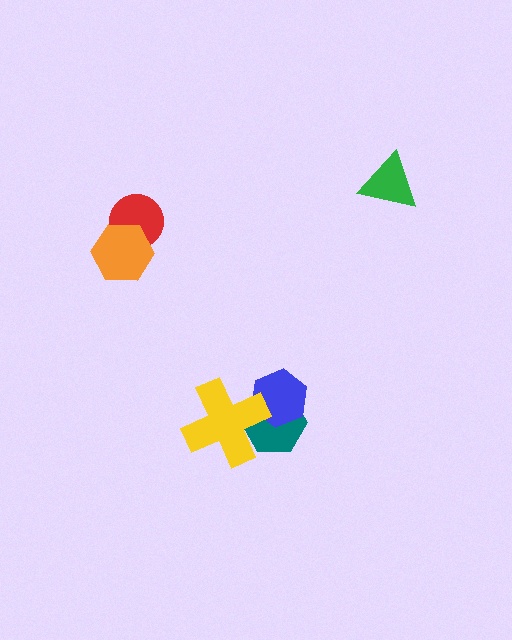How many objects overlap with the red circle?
1 object overlaps with the red circle.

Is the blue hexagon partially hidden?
Yes, it is partially covered by another shape.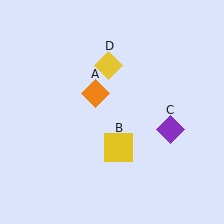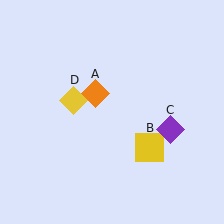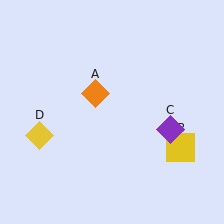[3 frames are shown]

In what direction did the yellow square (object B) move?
The yellow square (object B) moved right.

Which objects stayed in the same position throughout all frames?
Orange diamond (object A) and purple diamond (object C) remained stationary.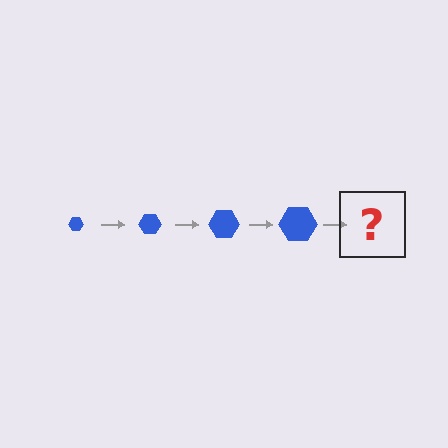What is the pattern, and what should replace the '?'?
The pattern is that the hexagon gets progressively larger each step. The '?' should be a blue hexagon, larger than the previous one.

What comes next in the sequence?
The next element should be a blue hexagon, larger than the previous one.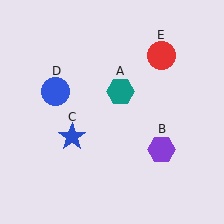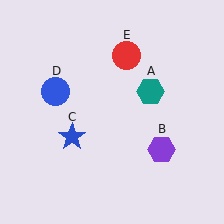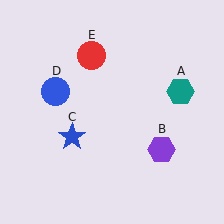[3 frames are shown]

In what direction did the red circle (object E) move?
The red circle (object E) moved left.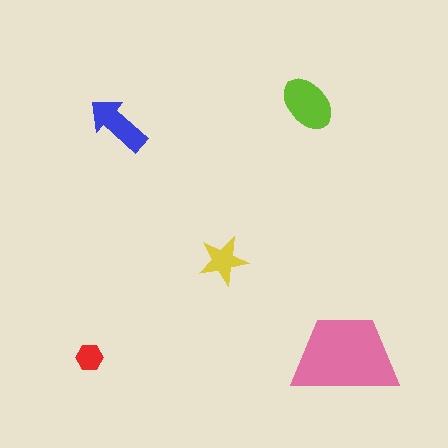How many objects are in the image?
There are 5 objects in the image.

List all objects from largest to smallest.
The pink trapezoid, the lime ellipse, the blue arrow, the yellow star, the red hexagon.